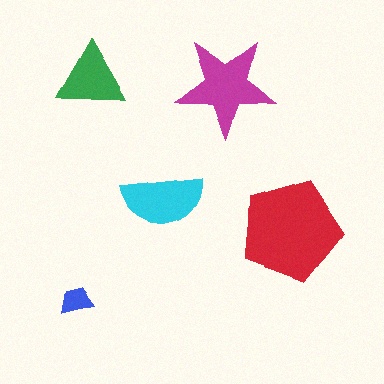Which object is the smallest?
The blue trapezoid.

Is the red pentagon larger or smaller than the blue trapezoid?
Larger.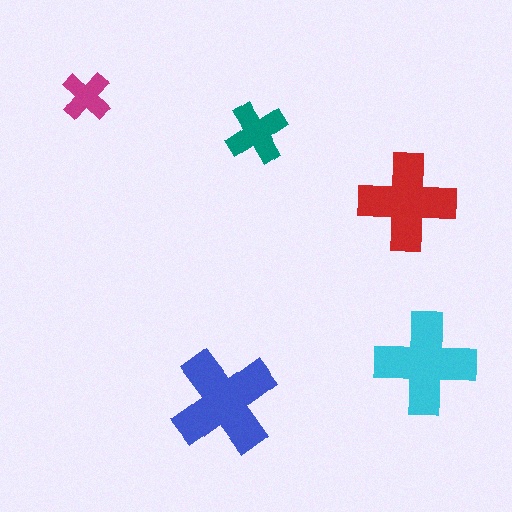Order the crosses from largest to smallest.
the blue one, the cyan one, the red one, the teal one, the magenta one.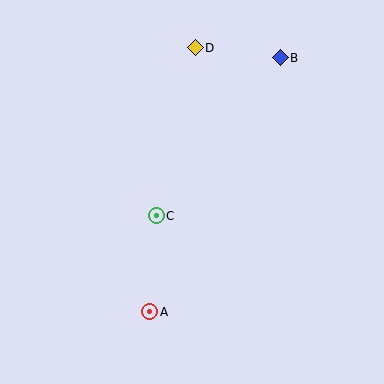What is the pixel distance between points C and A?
The distance between C and A is 96 pixels.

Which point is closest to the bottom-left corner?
Point A is closest to the bottom-left corner.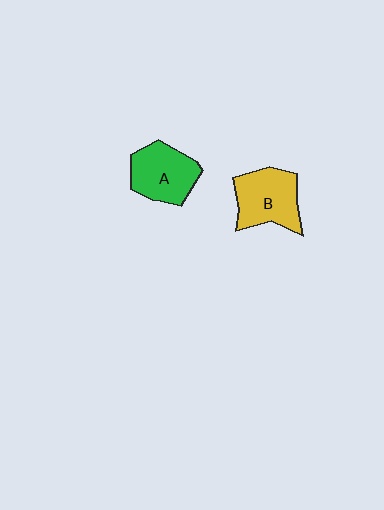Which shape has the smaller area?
Shape A (green).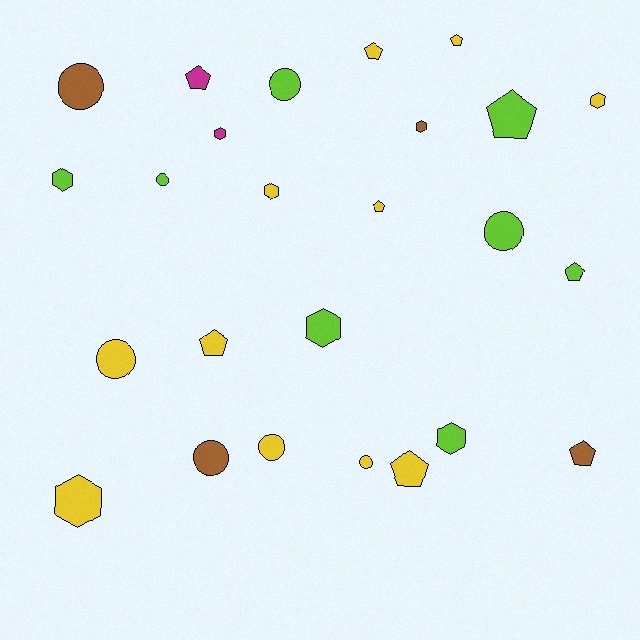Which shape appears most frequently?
Pentagon, with 9 objects.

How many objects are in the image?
There are 25 objects.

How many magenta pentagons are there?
There is 1 magenta pentagon.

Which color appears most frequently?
Yellow, with 11 objects.